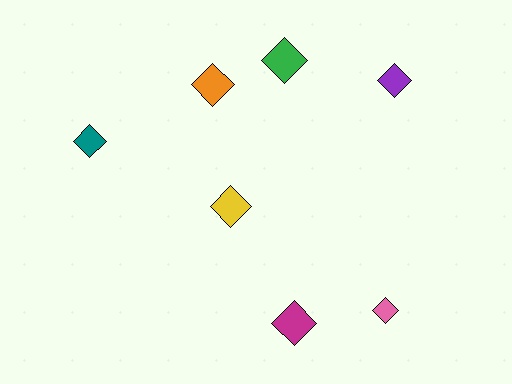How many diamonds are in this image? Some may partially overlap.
There are 7 diamonds.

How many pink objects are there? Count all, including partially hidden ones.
There is 1 pink object.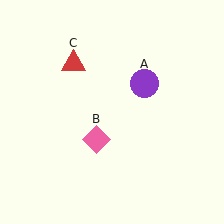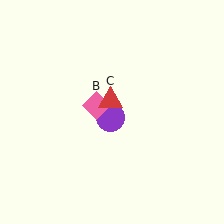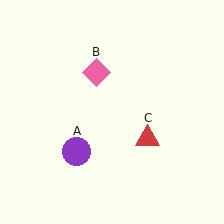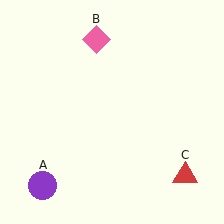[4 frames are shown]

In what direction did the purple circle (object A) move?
The purple circle (object A) moved down and to the left.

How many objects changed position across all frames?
3 objects changed position: purple circle (object A), pink diamond (object B), red triangle (object C).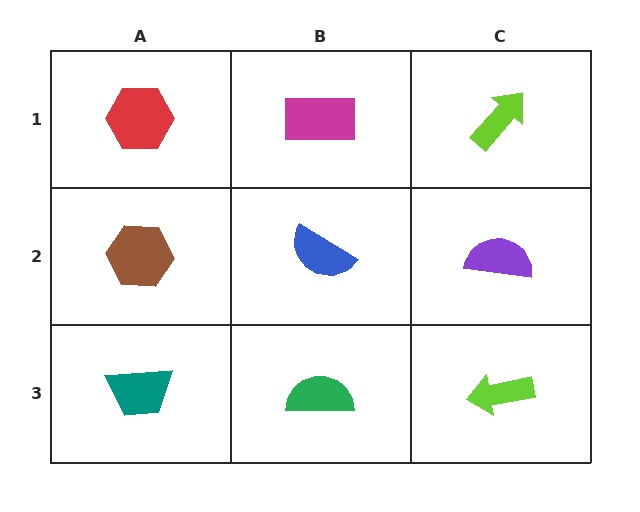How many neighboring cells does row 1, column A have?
2.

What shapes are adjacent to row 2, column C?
A lime arrow (row 1, column C), a lime arrow (row 3, column C), a blue semicircle (row 2, column B).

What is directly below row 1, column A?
A brown hexagon.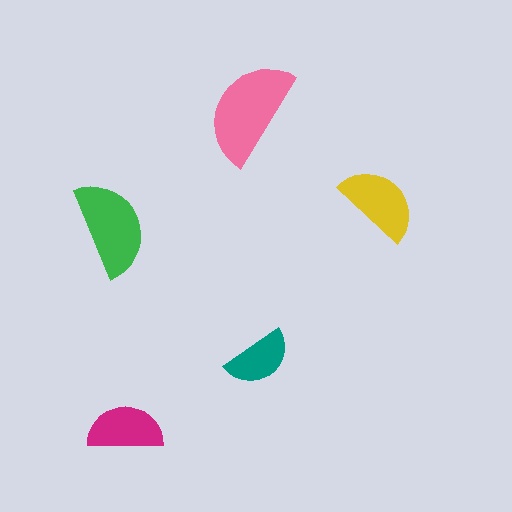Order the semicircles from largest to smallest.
the pink one, the green one, the yellow one, the magenta one, the teal one.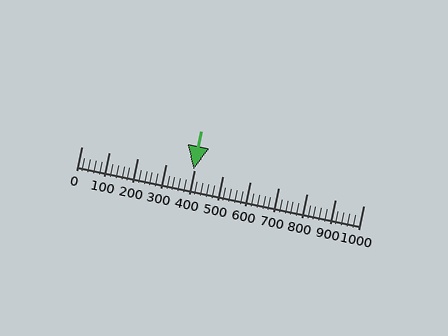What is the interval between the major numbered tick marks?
The major tick marks are spaced 100 units apart.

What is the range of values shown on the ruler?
The ruler shows values from 0 to 1000.